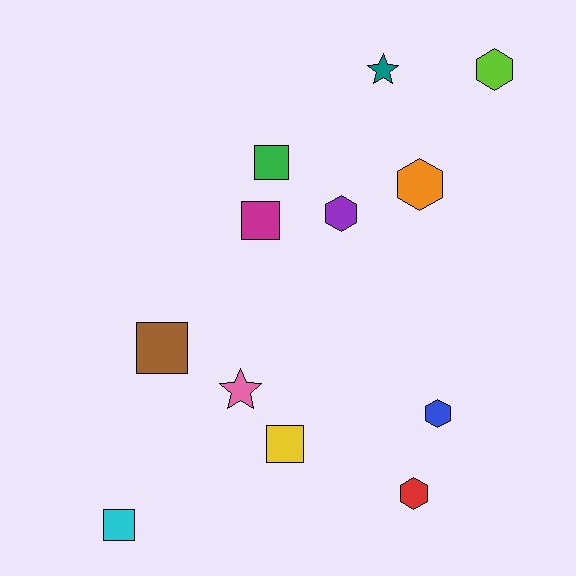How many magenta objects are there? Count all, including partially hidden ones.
There is 1 magenta object.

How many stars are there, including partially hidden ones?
There are 2 stars.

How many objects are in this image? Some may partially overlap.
There are 12 objects.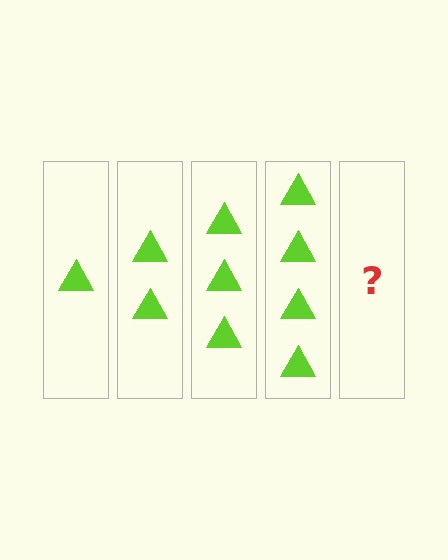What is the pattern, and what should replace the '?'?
The pattern is that each step adds one more triangle. The '?' should be 5 triangles.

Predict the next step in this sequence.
The next step is 5 triangles.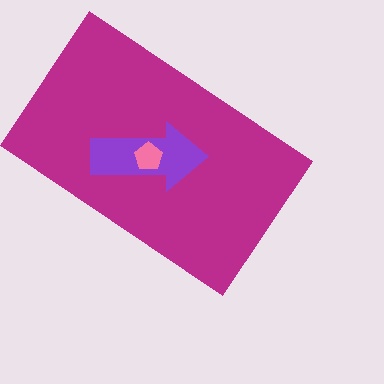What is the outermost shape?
The magenta rectangle.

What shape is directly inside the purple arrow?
The pink pentagon.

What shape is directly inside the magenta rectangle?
The purple arrow.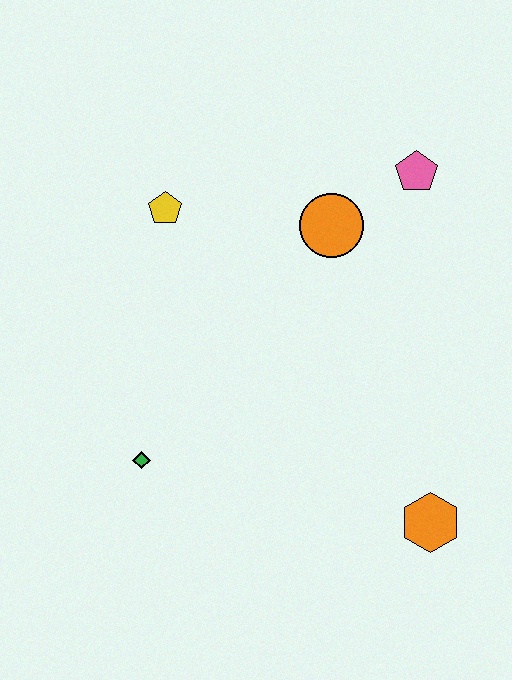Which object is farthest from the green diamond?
The pink pentagon is farthest from the green diamond.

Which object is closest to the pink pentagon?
The orange circle is closest to the pink pentagon.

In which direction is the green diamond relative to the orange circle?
The green diamond is below the orange circle.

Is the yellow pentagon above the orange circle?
Yes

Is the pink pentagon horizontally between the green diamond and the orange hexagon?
Yes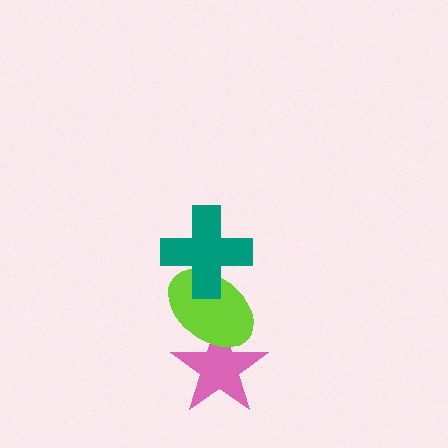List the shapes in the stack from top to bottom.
From top to bottom: the teal cross, the lime ellipse, the pink star.